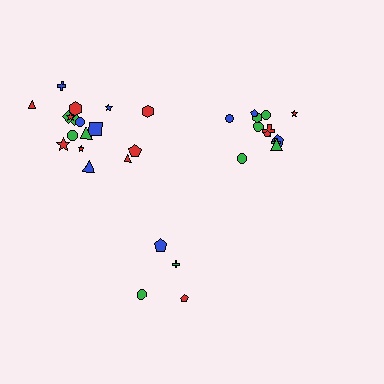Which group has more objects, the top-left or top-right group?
The top-left group.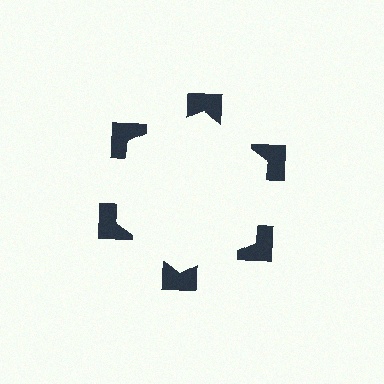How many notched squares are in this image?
There are 6 — one at each vertex of the illusory hexagon.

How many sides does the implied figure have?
6 sides.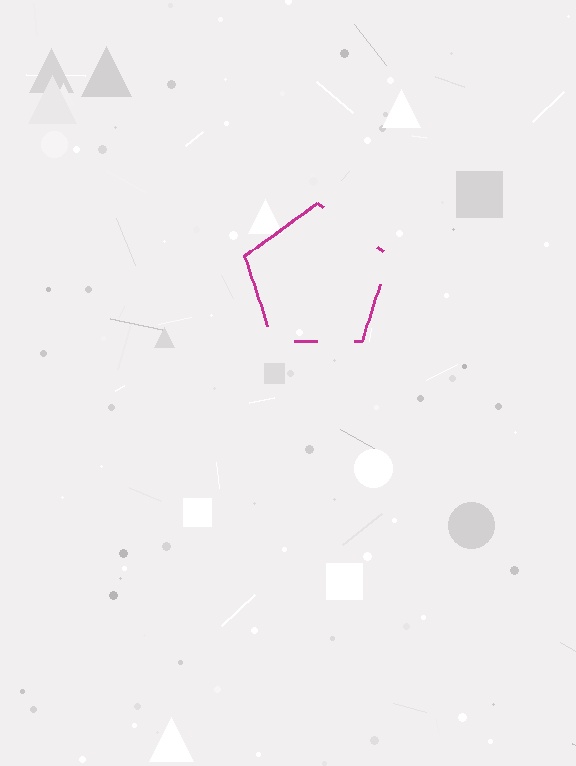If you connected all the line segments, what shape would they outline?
They would outline a pentagon.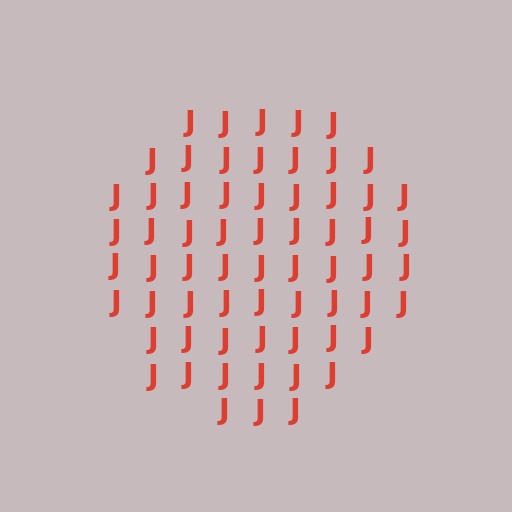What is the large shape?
The large shape is a circle.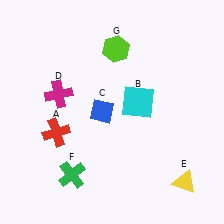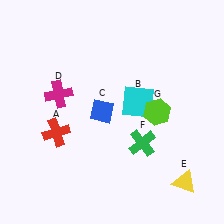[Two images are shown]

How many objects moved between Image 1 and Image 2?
2 objects moved between the two images.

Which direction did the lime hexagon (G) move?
The lime hexagon (G) moved down.